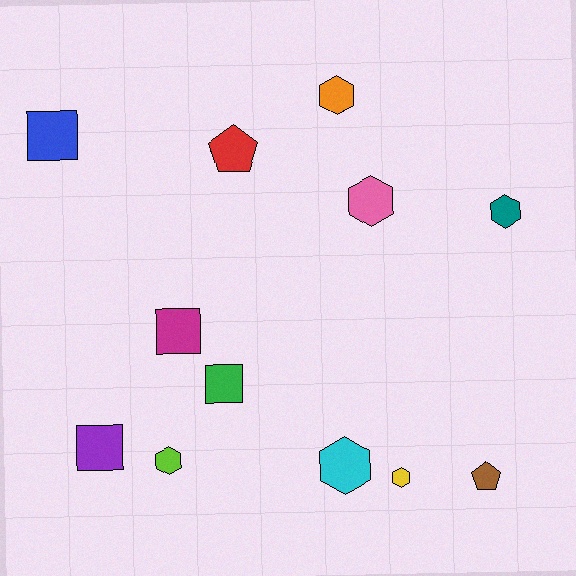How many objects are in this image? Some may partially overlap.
There are 12 objects.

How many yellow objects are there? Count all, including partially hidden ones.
There is 1 yellow object.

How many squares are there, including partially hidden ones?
There are 4 squares.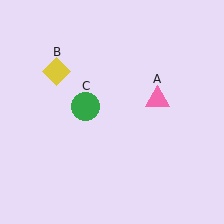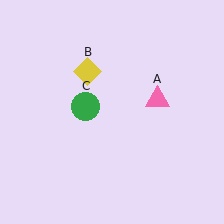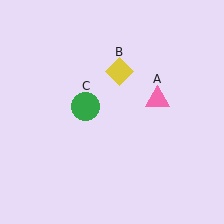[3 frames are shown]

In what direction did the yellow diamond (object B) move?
The yellow diamond (object B) moved right.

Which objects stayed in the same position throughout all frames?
Pink triangle (object A) and green circle (object C) remained stationary.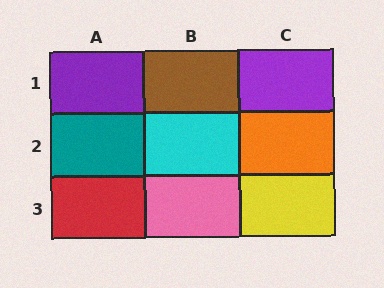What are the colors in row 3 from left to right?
Red, pink, yellow.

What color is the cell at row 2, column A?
Teal.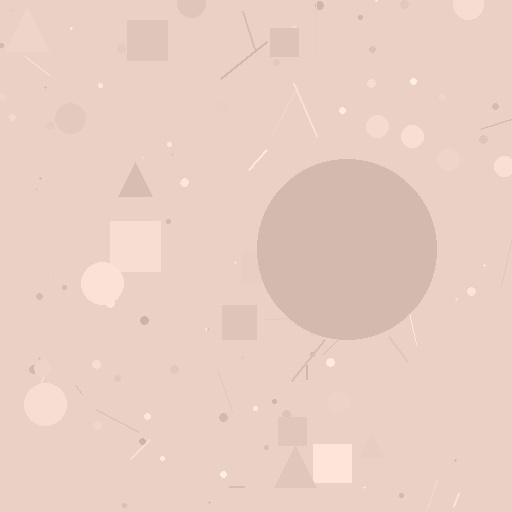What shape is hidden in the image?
A circle is hidden in the image.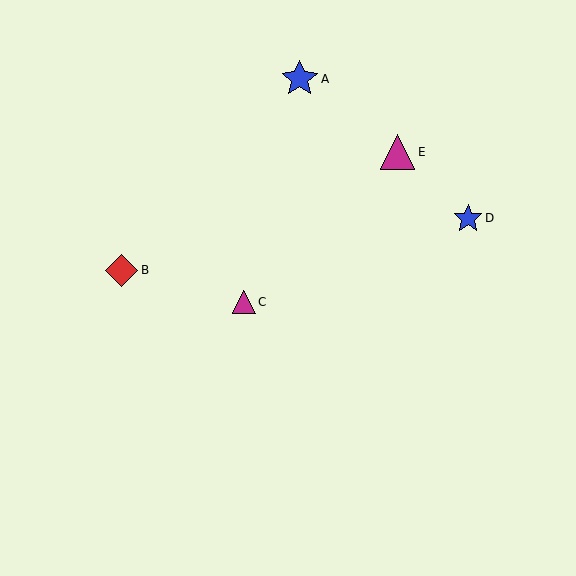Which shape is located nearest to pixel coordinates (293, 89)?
The blue star (labeled A) at (300, 79) is nearest to that location.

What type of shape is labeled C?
Shape C is a magenta triangle.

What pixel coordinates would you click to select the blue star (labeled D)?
Click at (468, 218) to select the blue star D.